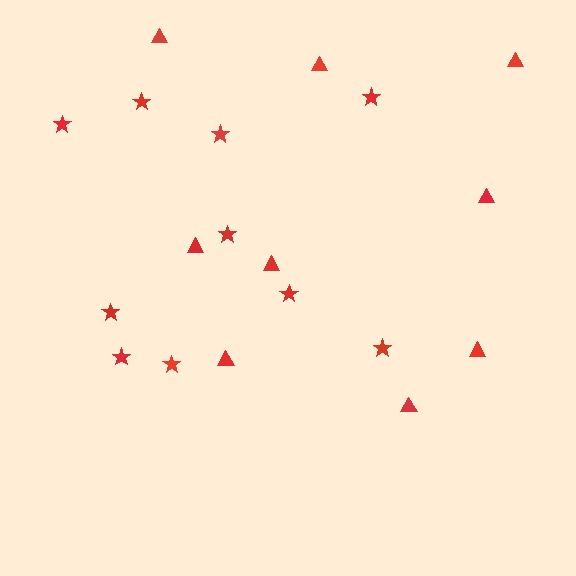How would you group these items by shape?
There are 2 groups: one group of triangles (9) and one group of stars (10).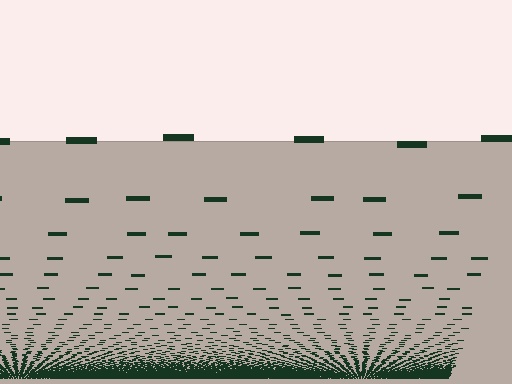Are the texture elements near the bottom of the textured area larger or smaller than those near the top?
Smaller. The gradient is inverted — elements near the bottom are smaller and denser.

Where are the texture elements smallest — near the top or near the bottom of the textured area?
Near the bottom.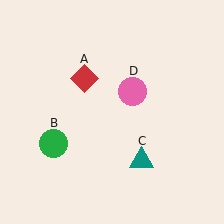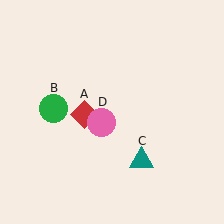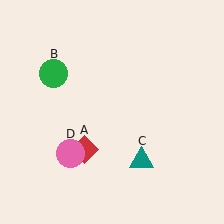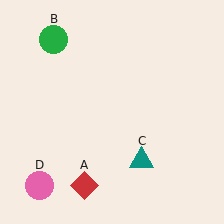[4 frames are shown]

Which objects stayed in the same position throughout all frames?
Teal triangle (object C) remained stationary.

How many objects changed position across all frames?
3 objects changed position: red diamond (object A), green circle (object B), pink circle (object D).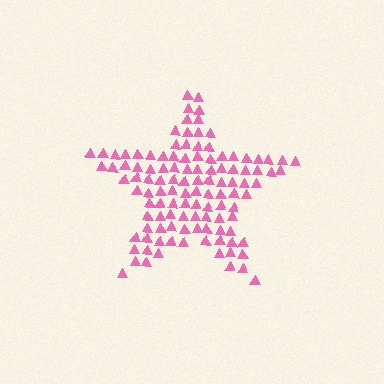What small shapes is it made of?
It is made of small triangles.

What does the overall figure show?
The overall figure shows a star.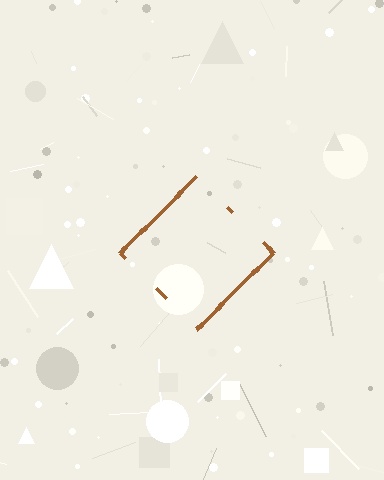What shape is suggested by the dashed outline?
The dashed outline suggests a diamond.